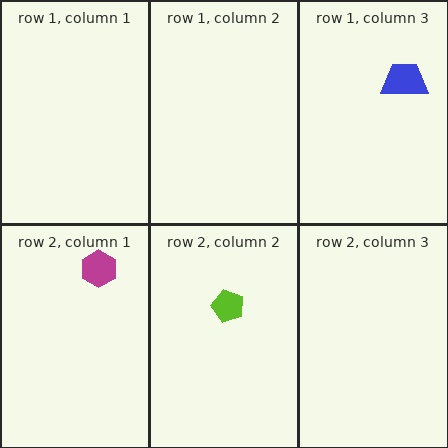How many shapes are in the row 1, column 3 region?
1.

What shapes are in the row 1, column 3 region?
The blue trapezoid.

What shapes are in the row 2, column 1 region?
The magenta hexagon.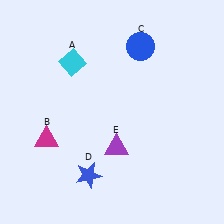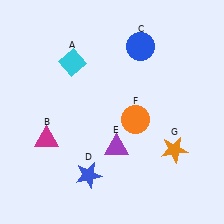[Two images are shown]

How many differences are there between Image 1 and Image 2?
There are 2 differences between the two images.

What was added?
An orange circle (F), an orange star (G) were added in Image 2.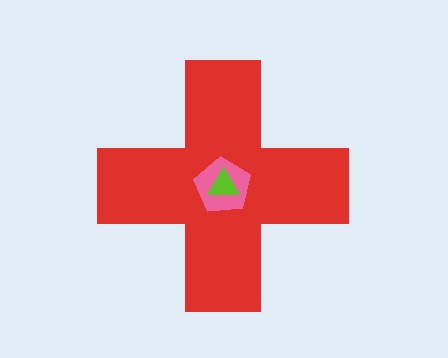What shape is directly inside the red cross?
The pink pentagon.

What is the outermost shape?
The red cross.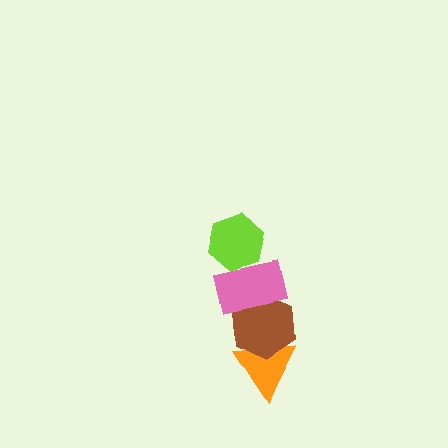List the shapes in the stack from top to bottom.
From top to bottom: the lime hexagon, the pink rectangle, the brown hexagon, the orange triangle.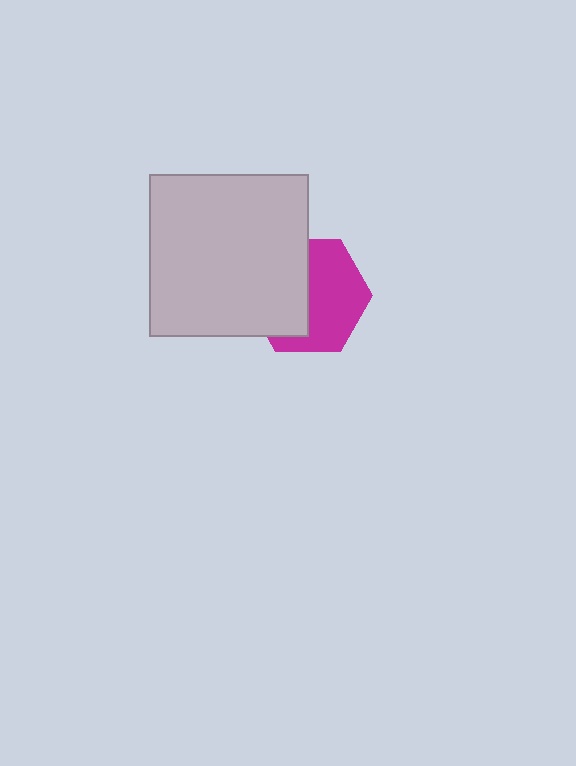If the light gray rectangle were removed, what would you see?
You would see the complete magenta hexagon.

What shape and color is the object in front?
The object in front is a light gray rectangle.